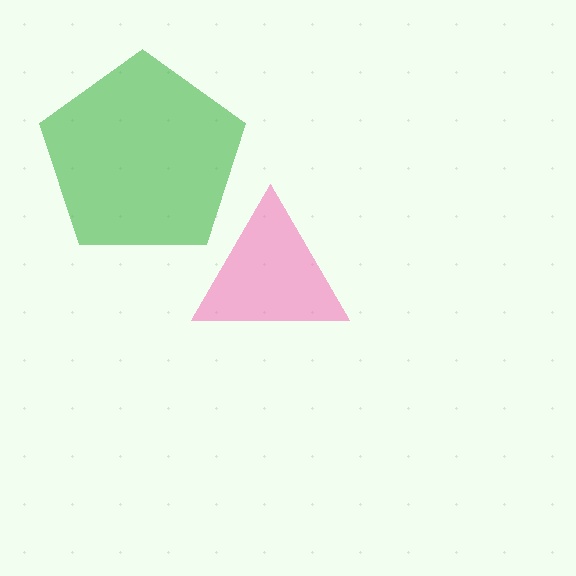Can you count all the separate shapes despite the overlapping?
Yes, there are 2 separate shapes.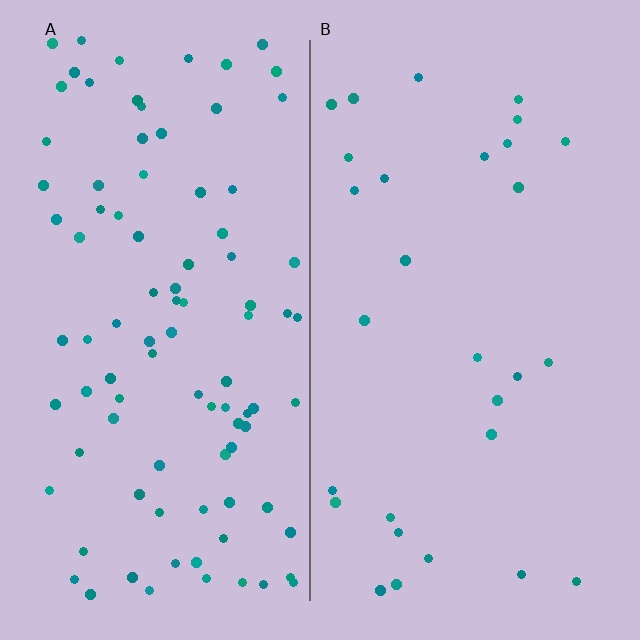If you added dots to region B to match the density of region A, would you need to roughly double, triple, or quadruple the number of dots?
Approximately triple.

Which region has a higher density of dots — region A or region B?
A (the left).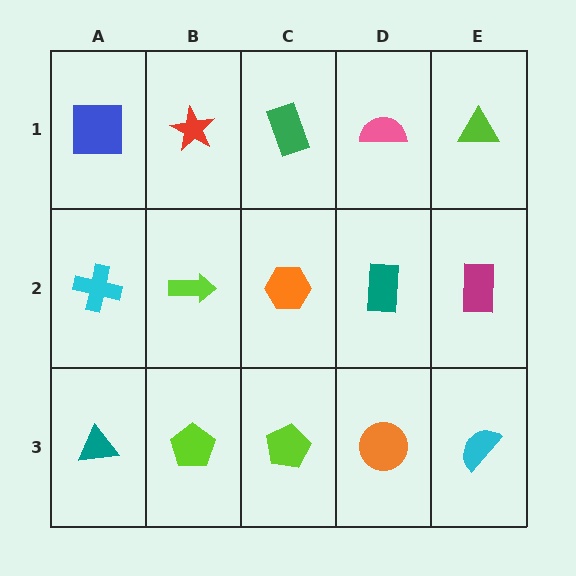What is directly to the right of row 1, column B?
A green rectangle.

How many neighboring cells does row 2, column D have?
4.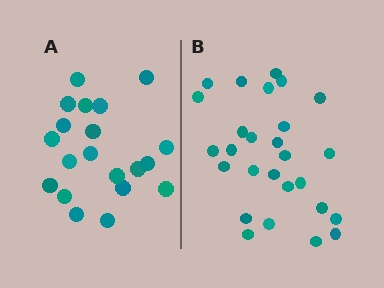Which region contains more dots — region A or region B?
Region B (the right region) has more dots.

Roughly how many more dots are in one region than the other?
Region B has roughly 8 or so more dots than region A.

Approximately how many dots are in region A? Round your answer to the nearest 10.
About 20 dots.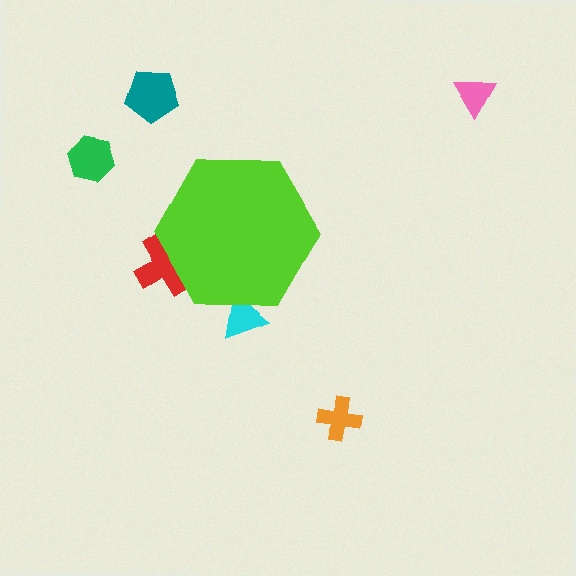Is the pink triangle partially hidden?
No, the pink triangle is fully visible.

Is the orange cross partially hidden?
No, the orange cross is fully visible.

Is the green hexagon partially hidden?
No, the green hexagon is fully visible.